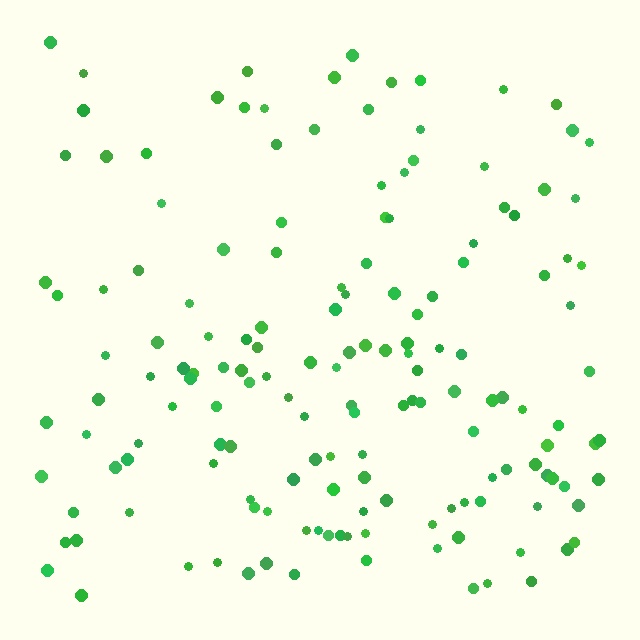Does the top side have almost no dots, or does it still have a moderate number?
Still a moderate number, just noticeably fewer than the bottom.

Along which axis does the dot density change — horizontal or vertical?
Vertical.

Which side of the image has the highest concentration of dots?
The bottom.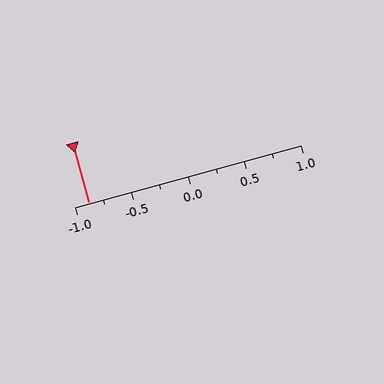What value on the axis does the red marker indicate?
The marker indicates approximately -0.88.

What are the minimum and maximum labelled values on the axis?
The axis runs from -1.0 to 1.0.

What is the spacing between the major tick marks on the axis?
The major ticks are spaced 0.5 apart.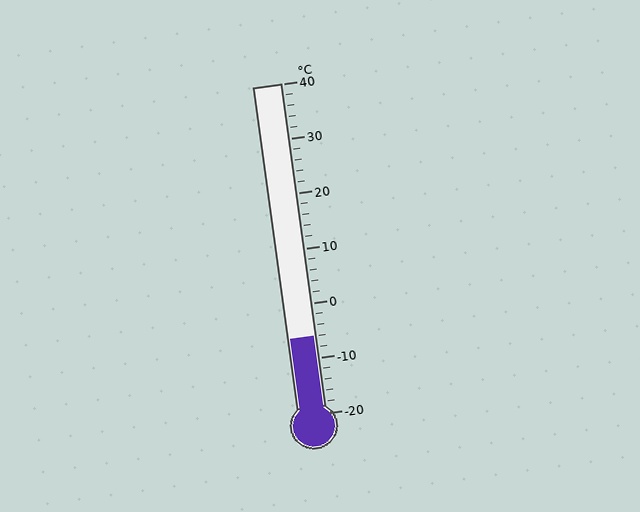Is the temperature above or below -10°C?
The temperature is above -10°C.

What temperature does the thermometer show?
The thermometer shows approximately -6°C.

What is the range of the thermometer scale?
The thermometer scale ranges from -20°C to 40°C.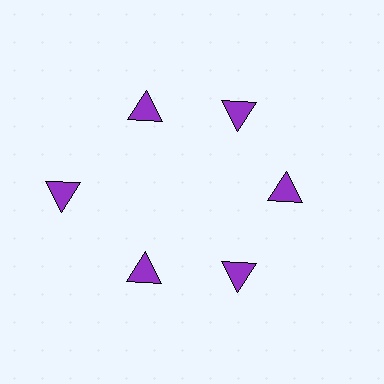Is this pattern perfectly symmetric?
No. The 6 purple triangles are arranged in a ring, but one element near the 9 o'clock position is pushed outward from the center, breaking the 6-fold rotational symmetry.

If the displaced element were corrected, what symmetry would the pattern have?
It would have 6-fold rotational symmetry — the pattern would map onto itself every 60 degrees.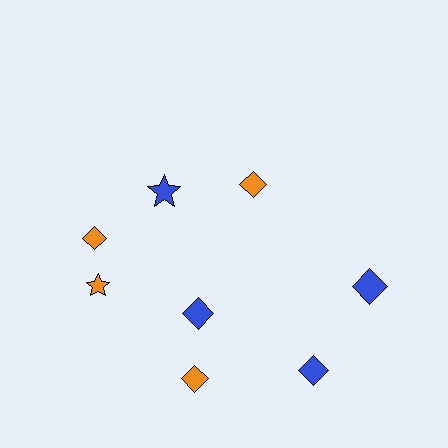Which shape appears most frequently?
Diamond, with 6 objects.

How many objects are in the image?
There are 8 objects.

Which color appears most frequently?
Blue, with 4 objects.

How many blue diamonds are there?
There are 3 blue diamonds.